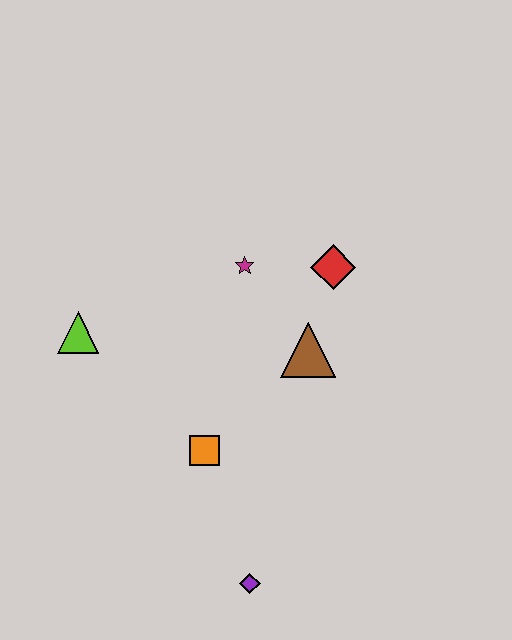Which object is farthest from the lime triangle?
The purple diamond is farthest from the lime triangle.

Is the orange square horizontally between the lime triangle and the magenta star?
Yes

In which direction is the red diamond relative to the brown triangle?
The red diamond is above the brown triangle.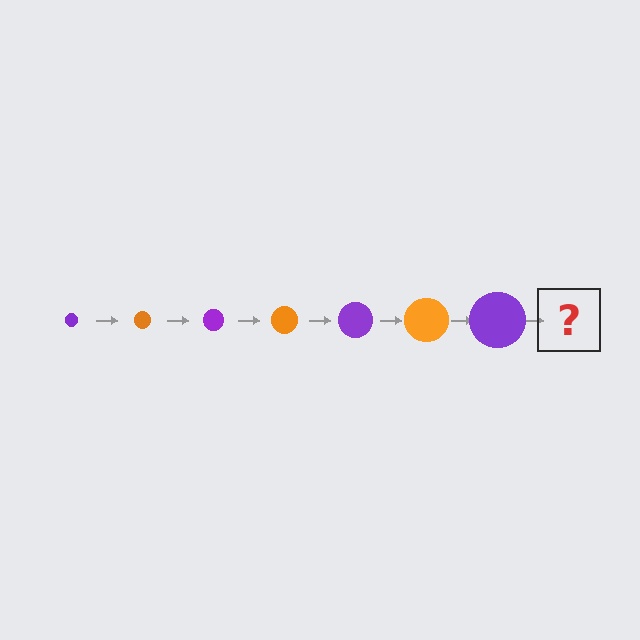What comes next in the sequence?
The next element should be an orange circle, larger than the previous one.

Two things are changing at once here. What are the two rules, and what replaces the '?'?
The two rules are that the circle grows larger each step and the color cycles through purple and orange. The '?' should be an orange circle, larger than the previous one.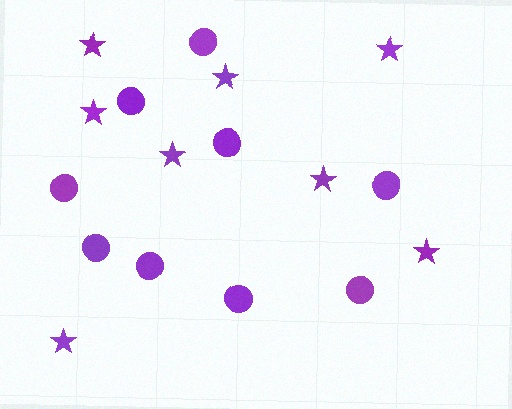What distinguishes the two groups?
There are 2 groups: one group of circles (9) and one group of stars (8).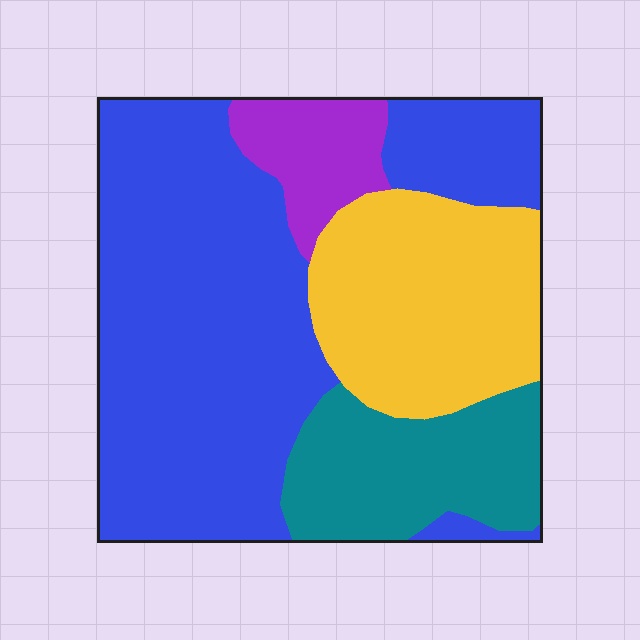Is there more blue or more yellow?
Blue.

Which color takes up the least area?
Purple, at roughly 10%.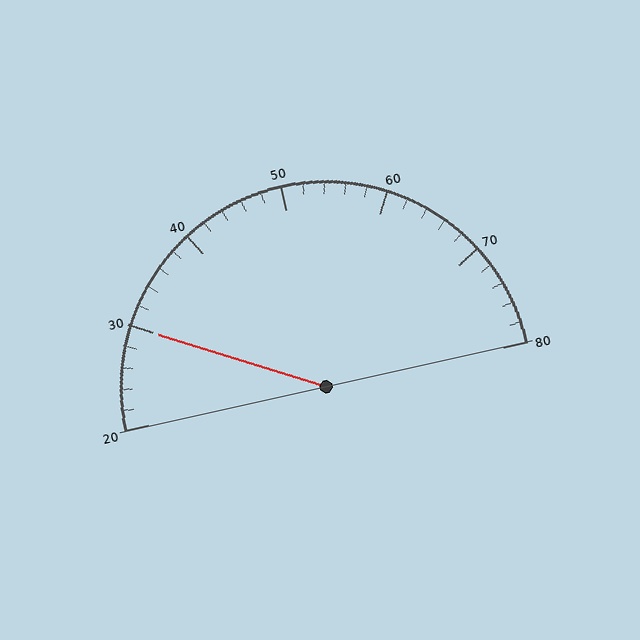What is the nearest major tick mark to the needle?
The nearest major tick mark is 30.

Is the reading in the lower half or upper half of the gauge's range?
The reading is in the lower half of the range (20 to 80).